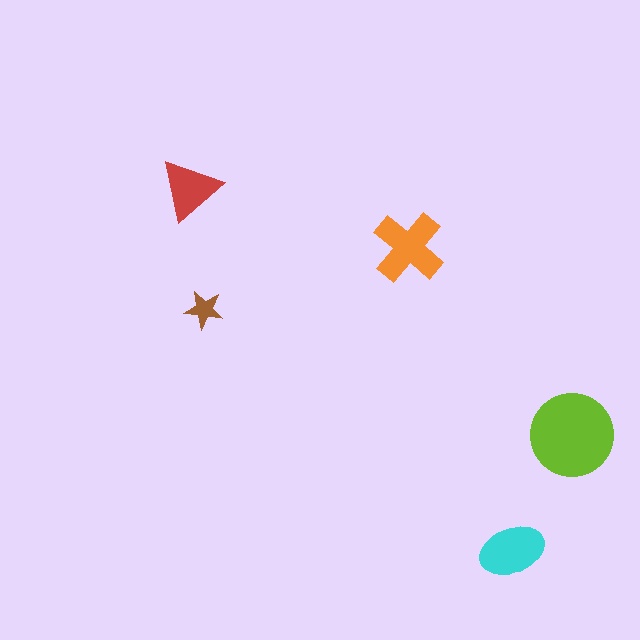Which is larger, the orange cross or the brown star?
The orange cross.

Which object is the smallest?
The brown star.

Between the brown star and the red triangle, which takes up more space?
The red triangle.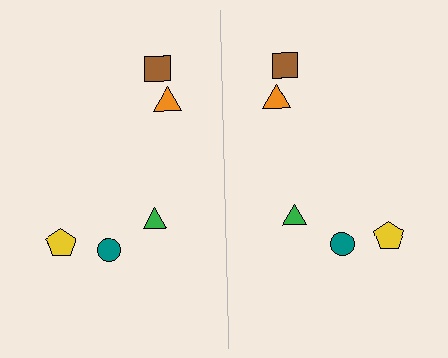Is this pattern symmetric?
Yes, this pattern has bilateral (reflection) symmetry.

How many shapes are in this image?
There are 10 shapes in this image.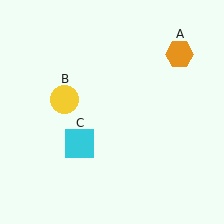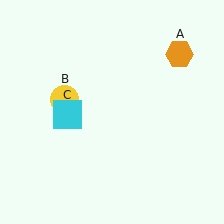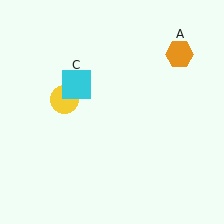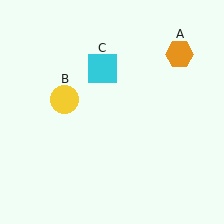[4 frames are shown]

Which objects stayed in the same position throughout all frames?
Orange hexagon (object A) and yellow circle (object B) remained stationary.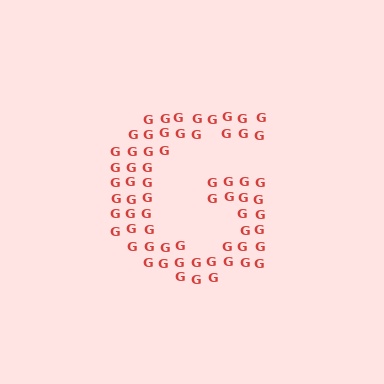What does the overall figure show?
The overall figure shows the letter G.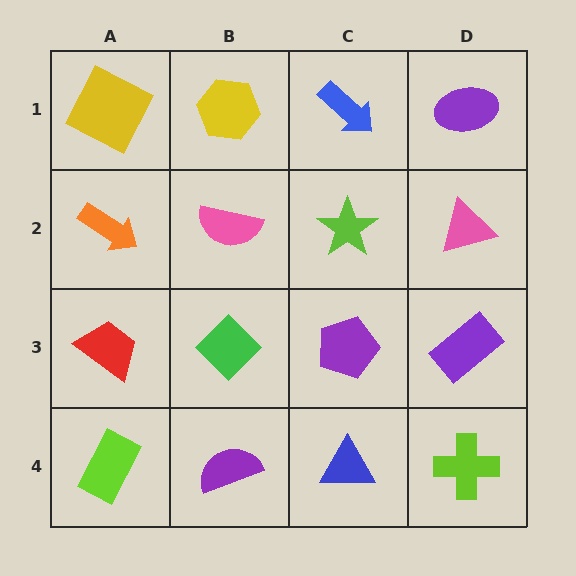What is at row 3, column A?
A red trapezoid.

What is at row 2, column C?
A lime star.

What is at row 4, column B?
A purple semicircle.